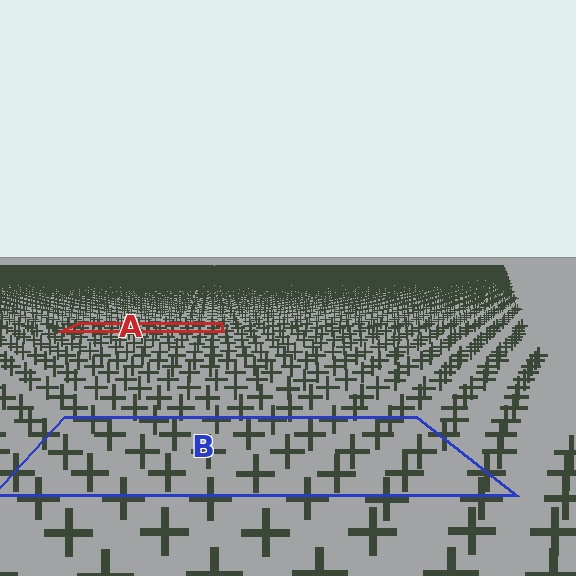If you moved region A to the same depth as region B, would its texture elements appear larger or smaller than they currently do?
They would appear larger. At a closer depth, the same texture elements are projected at a bigger on-screen size.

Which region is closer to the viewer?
Region B is closer. The texture elements there are larger and more spread out.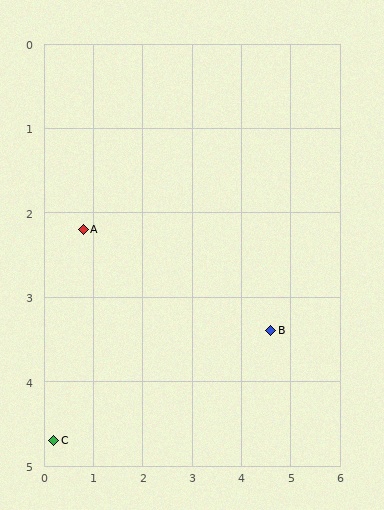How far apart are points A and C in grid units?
Points A and C are about 2.6 grid units apart.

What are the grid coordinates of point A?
Point A is at approximately (0.8, 2.2).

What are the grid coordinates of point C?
Point C is at approximately (0.2, 4.7).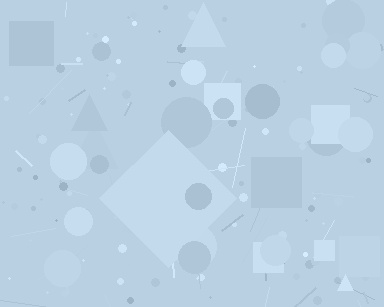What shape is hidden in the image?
A diamond is hidden in the image.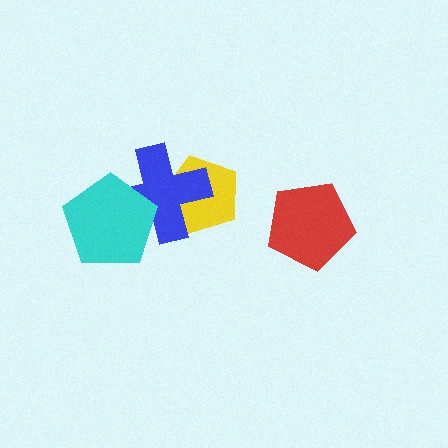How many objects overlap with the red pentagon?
0 objects overlap with the red pentagon.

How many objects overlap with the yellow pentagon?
1 object overlaps with the yellow pentagon.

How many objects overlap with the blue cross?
2 objects overlap with the blue cross.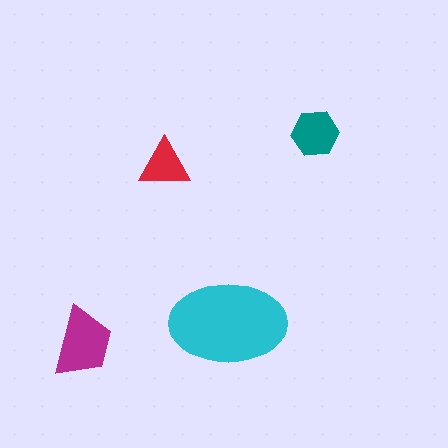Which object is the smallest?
The red triangle.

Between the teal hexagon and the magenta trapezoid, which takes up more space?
The magenta trapezoid.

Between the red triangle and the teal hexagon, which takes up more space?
The teal hexagon.